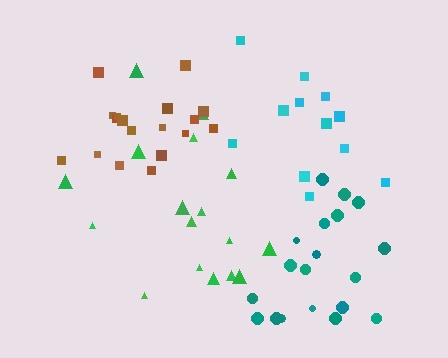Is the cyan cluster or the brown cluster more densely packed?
Brown.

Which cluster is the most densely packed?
Brown.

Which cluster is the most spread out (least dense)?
Green.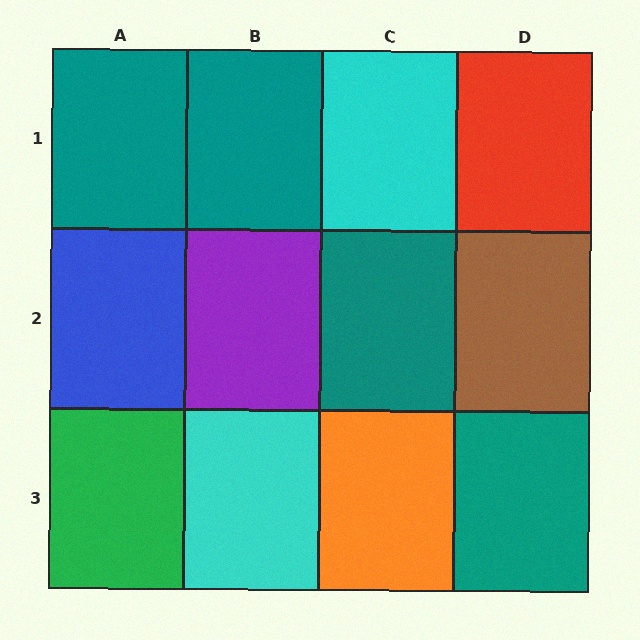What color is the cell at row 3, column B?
Cyan.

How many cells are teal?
4 cells are teal.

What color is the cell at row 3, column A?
Green.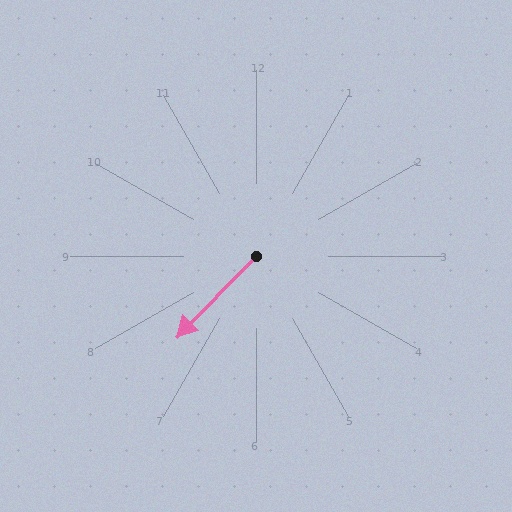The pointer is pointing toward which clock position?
Roughly 7 o'clock.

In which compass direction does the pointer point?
Southwest.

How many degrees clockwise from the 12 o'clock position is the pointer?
Approximately 224 degrees.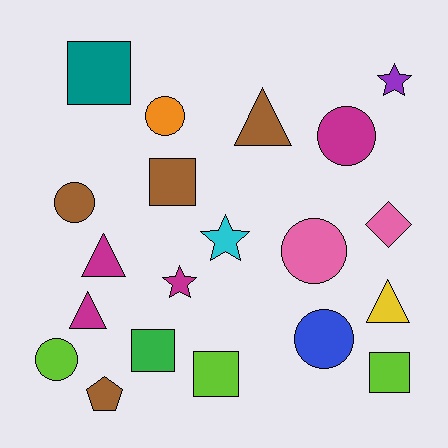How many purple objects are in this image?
There is 1 purple object.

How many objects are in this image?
There are 20 objects.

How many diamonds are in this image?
There is 1 diamond.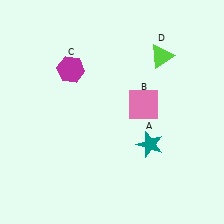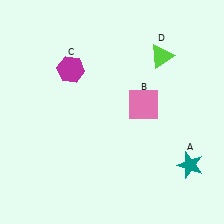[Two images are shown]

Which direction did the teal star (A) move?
The teal star (A) moved right.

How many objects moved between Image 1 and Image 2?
1 object moved between the two images.